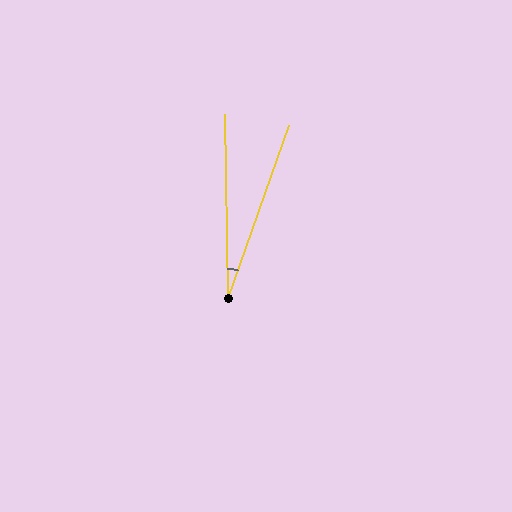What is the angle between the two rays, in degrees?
Approximately 20 degrees.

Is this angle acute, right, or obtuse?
It is acute.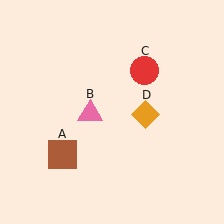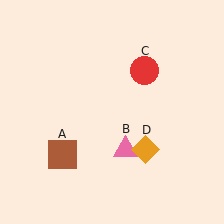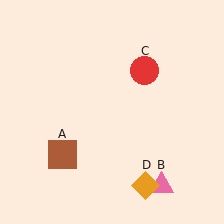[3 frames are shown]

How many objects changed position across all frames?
2 objects changed position: pink triangle (object B), orange diamond (object D).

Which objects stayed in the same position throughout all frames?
Brown square (object A) and red circle (object C) remained stationary.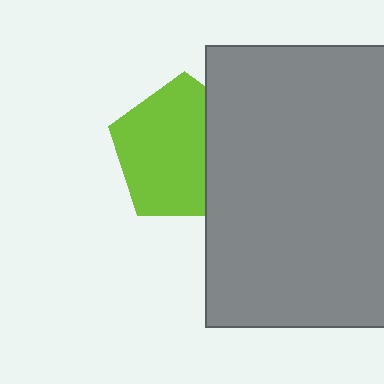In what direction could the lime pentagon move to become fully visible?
The lime pentagon could move left. That would shift it out from behind the gray rectangle entirely.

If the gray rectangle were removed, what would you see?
You would see the complete lime pentagon.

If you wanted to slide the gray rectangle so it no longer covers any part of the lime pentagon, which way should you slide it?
Slide it right — that is the most direct way to separate the two shapes.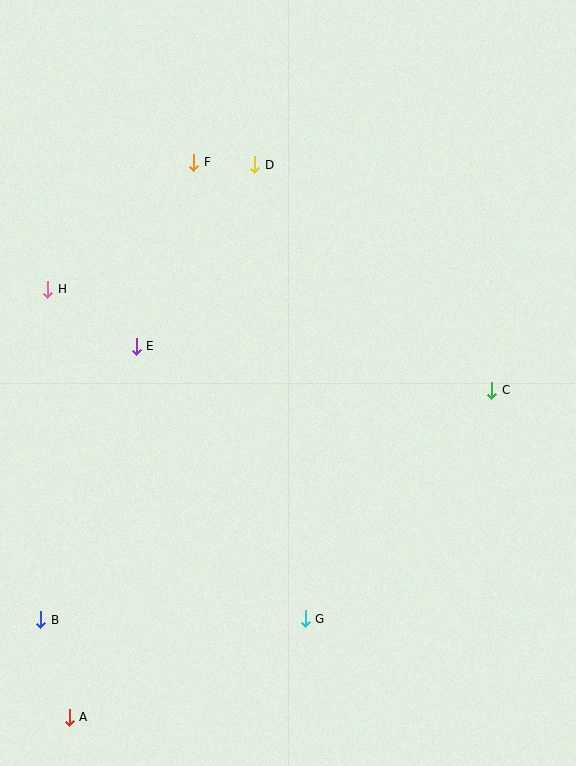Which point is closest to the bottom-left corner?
Point A is closest to the bottom-left corner.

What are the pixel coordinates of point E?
Point E is at (136, 346).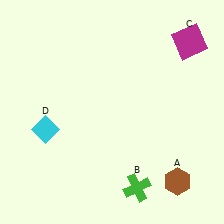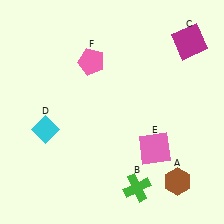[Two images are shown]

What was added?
A pink square (E), a pink pentagon (F) were added in Image 2.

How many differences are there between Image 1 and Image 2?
There are 2 differences between the two images.